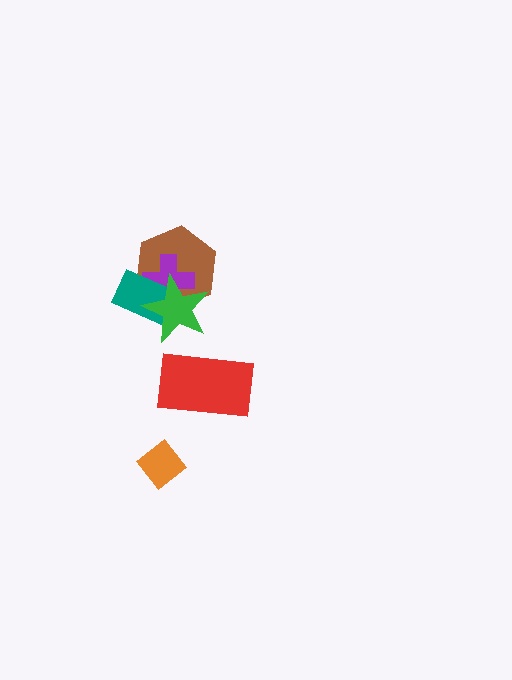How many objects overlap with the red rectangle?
0 objects overlap with the red rectangle.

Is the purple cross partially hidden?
Yes, it is partially covered by another shape.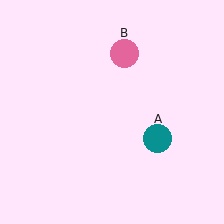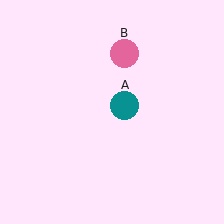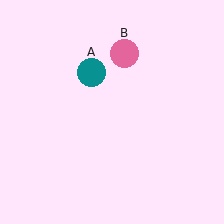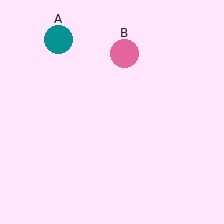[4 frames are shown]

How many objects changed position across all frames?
1 object changed position: teal circle (object A).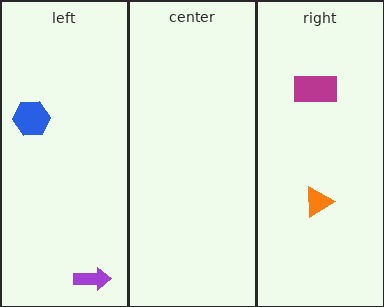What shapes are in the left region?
The blue hexagon, the purple arrow.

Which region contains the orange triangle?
The right region.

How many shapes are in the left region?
2.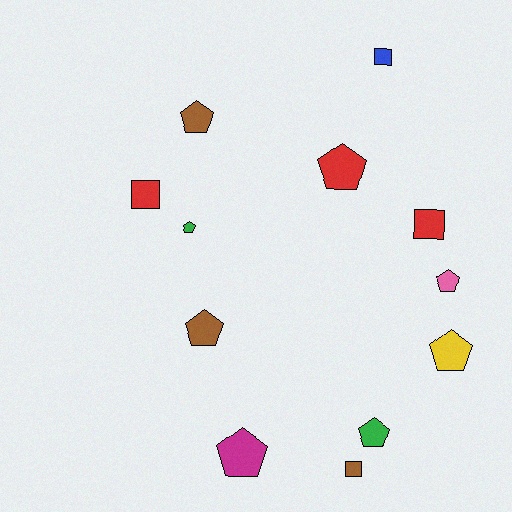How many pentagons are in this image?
There are 8 pentagons.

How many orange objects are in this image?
There are no orange objects.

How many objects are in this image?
There are 12 objects.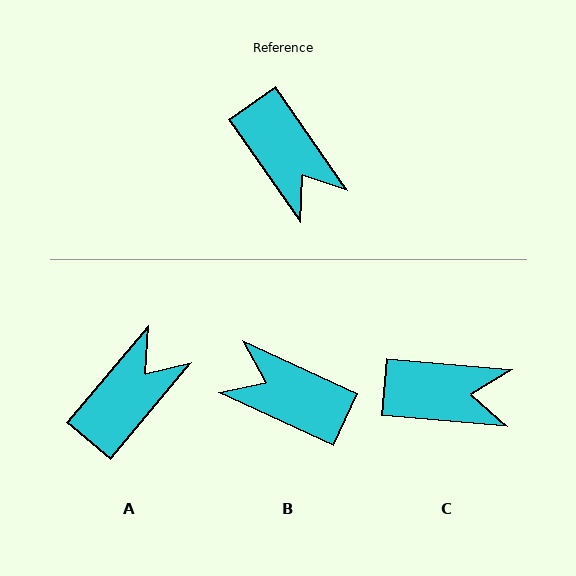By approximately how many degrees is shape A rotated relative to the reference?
Approximately 105 degrees counter-clockwise.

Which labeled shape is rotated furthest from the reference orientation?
B, about 150 degrees away.